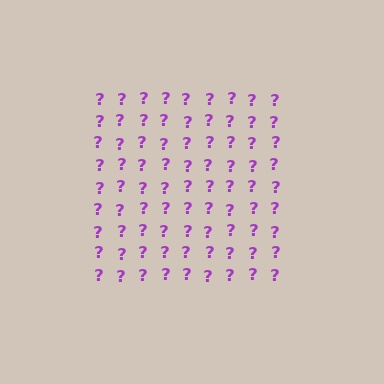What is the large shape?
The large shape is a square.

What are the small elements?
The small elements are question marks.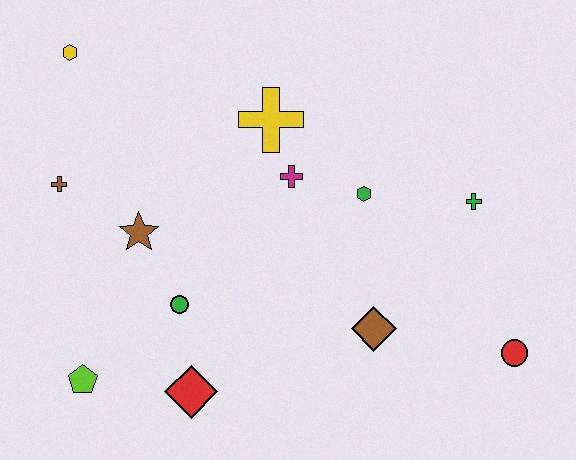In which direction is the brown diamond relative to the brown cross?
The brown diamond is to the right of the brown cross.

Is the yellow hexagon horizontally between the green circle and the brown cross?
Yes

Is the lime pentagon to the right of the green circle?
No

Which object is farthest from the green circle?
The red circle is farthest from the green circle.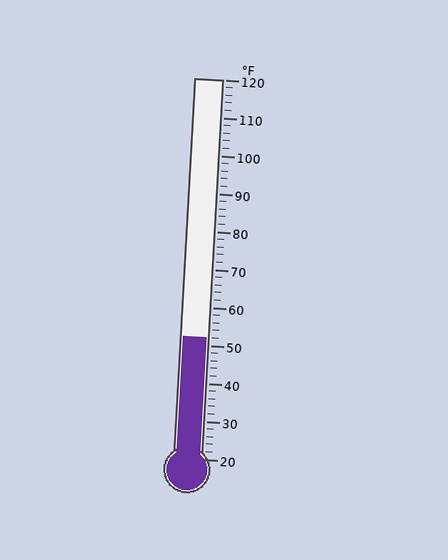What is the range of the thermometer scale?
The thermometer scale ranges from 20°F to 120°F.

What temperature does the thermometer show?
The thermometer shows approximately 52°F.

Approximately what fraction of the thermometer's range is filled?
The thermometer is filled to approximately 30% of its range.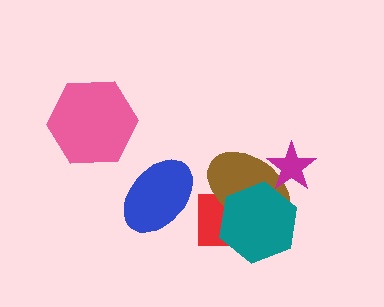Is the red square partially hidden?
Yes, it is partially covered by another shape.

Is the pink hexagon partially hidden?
No, no other shape covers it.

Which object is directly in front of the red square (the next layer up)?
The brown ellipse is directly in front of the red square.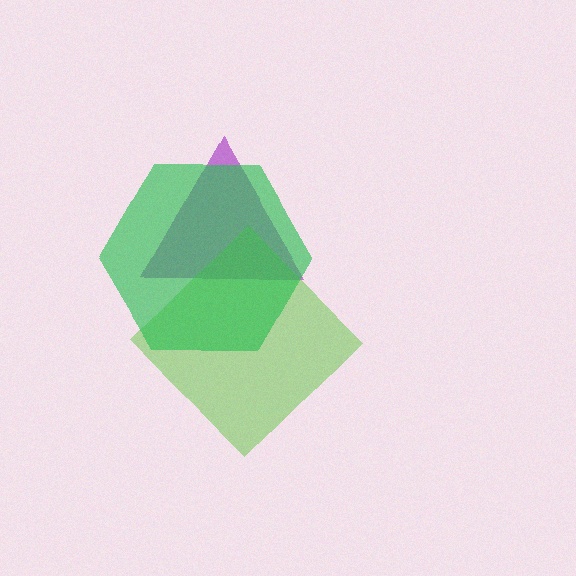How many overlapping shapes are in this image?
There are 3 overlapping shapes in the image.